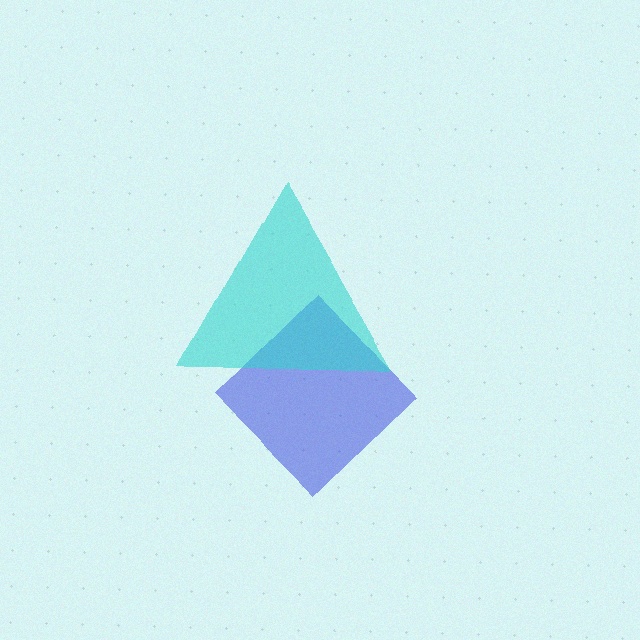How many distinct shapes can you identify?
There are 2 distinct shapes: a blue diamond, a cyan triangle.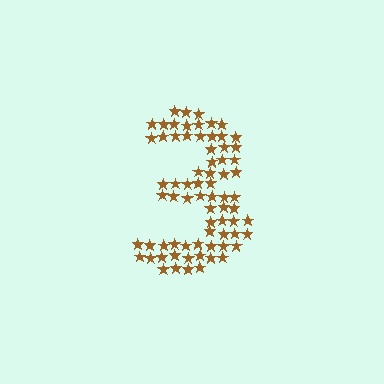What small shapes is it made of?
It is made of small stars.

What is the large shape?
The large shape is the digit 3.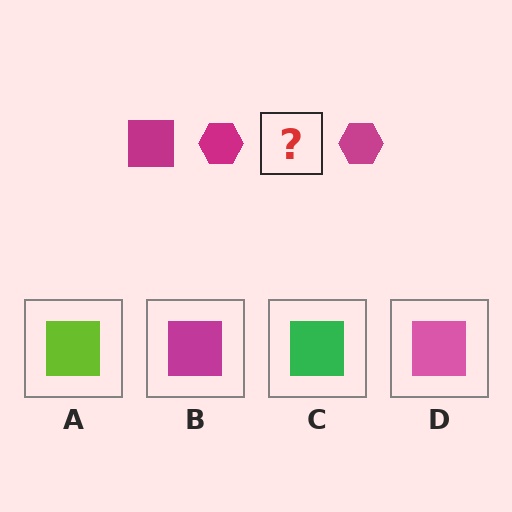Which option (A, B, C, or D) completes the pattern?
B.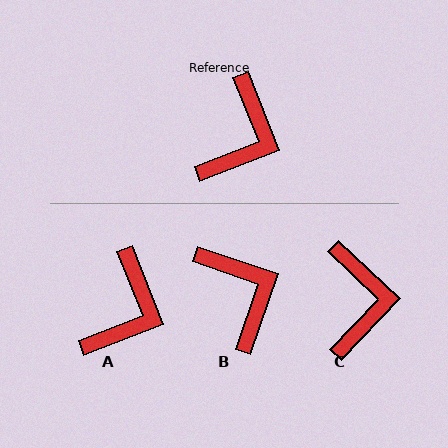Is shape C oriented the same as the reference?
No, it is off by about 25 degrees.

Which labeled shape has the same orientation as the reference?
A.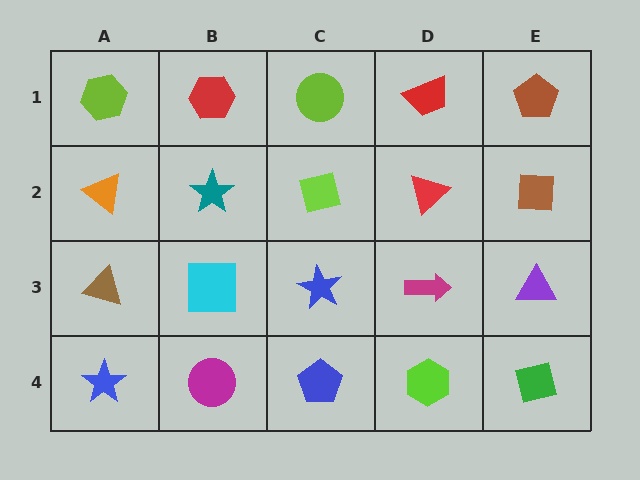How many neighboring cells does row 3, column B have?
4.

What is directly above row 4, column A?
A brown triangle.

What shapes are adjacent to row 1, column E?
A brown square (row 2, column E), a red trapezoid (row 1, column D).